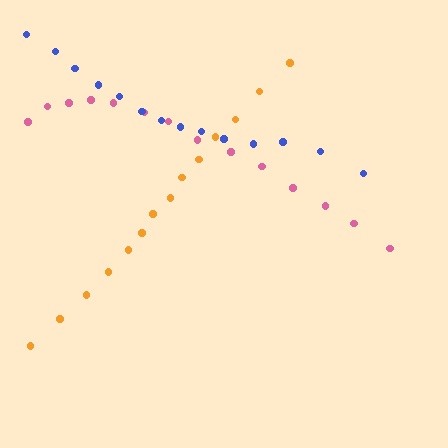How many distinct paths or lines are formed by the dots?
There are 3 distinct paths.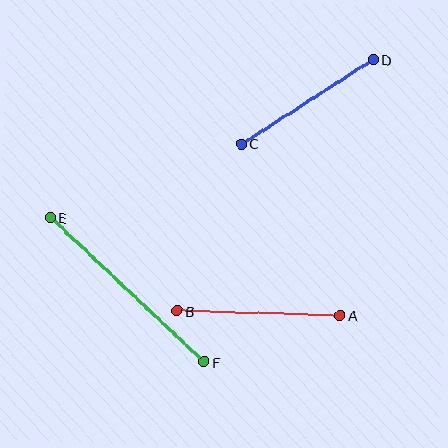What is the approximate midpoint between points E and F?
The midpoint is at approximately (127, 290) pixels.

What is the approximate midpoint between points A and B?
The midpoint is at approximately (259, 313) pixels.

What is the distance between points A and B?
The distance is approximately 163 pixels.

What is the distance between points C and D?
The distance is approximately 156 pixels.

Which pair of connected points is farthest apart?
Points E and F are farthest apart.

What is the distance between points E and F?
The distance is approximately 211 pixels.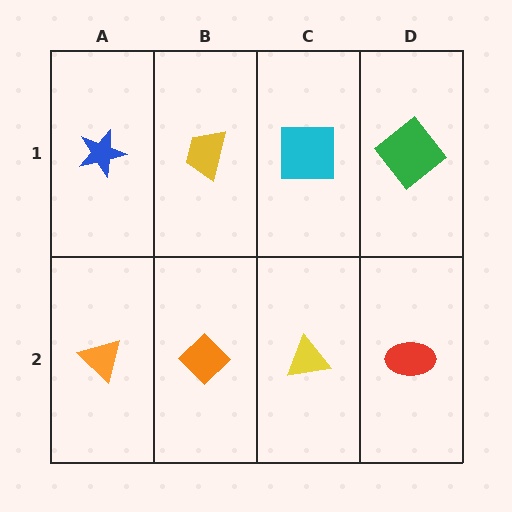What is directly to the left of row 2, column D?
A yellow triangle.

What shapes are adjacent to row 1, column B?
An orange diamond (row 2, column B), a blue star (row 1, column A), a cyan square (row 1, column C).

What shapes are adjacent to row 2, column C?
A cyan square (row 1, column C), an orange diamond (row 2, column B), a red ellipse (row 2, column D).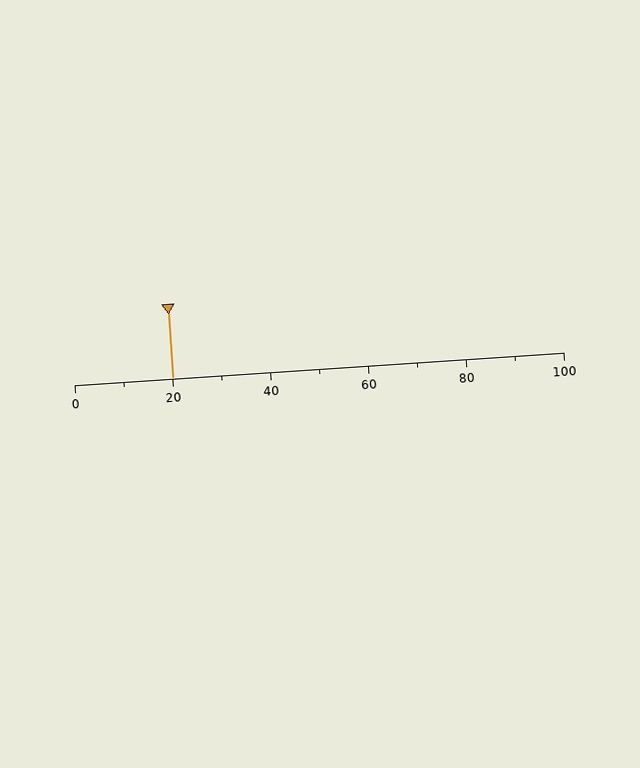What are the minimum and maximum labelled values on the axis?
The axis runs from 0 to 100.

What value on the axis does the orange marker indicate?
The marker indicates approximately 20.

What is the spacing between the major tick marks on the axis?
The major ticks are spaced 20 apart.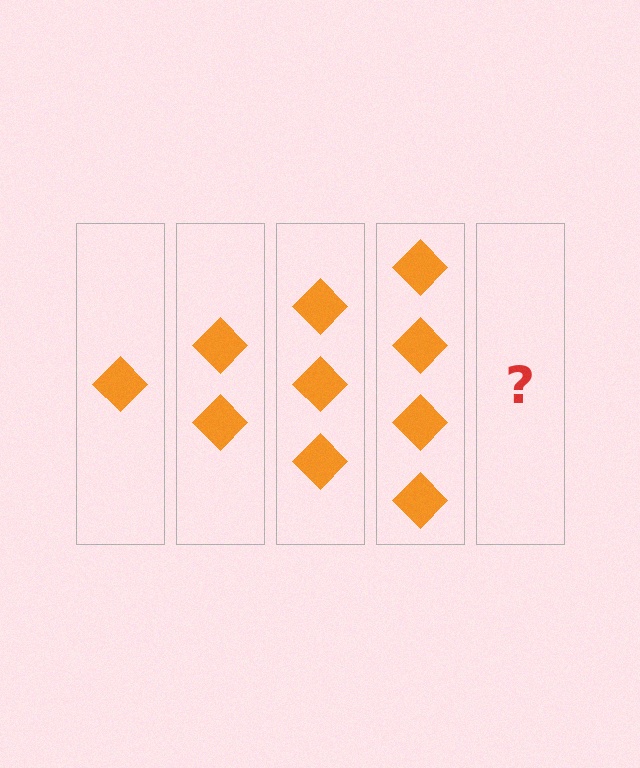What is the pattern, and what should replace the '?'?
The pattern is that each step adds one more diamond. The '?' should be 5 diamonds.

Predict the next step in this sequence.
The next step is 5 diamonds.